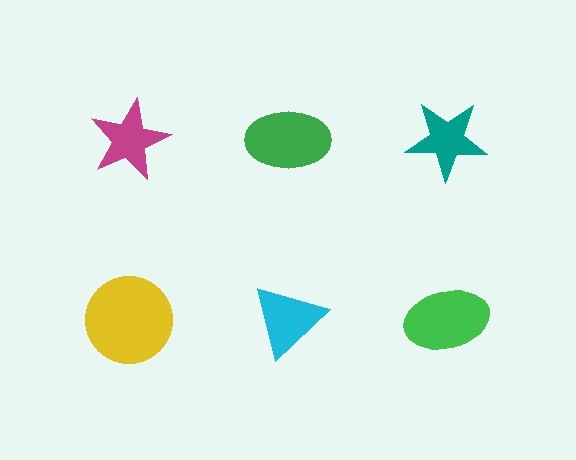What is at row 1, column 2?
A green ellipse.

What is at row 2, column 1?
A yellow circle.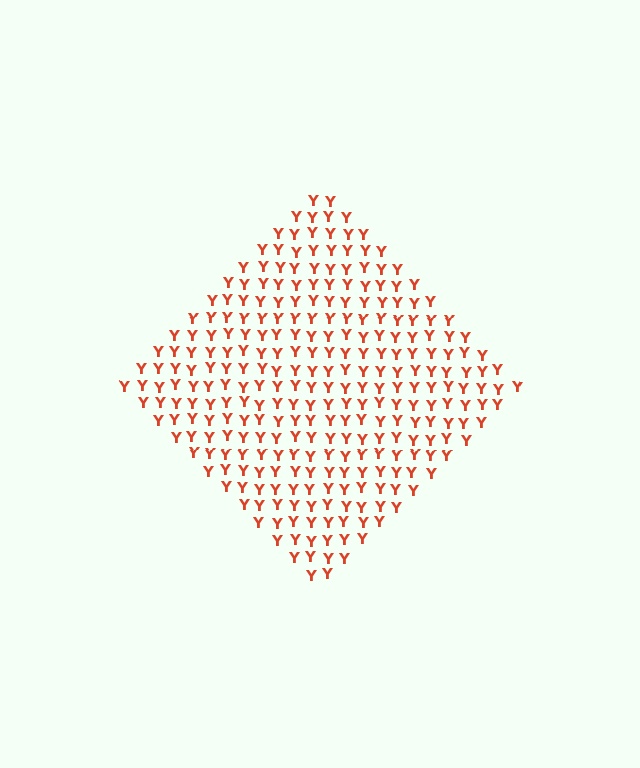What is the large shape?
The large shape is a diamond.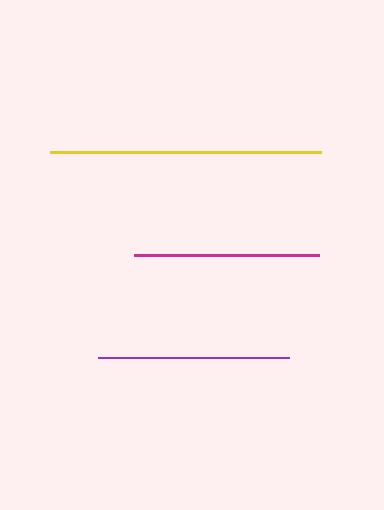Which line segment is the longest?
The yellow line is the longest at approximately 271 pixels.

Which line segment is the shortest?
The magenta line is the shortest at approximately 185 pixels.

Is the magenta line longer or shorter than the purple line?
The purple line is longer than the magenta line.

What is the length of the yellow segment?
The yellow segment is approximately 271 pixels long.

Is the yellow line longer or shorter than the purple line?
The yellow line is longer than the purple line.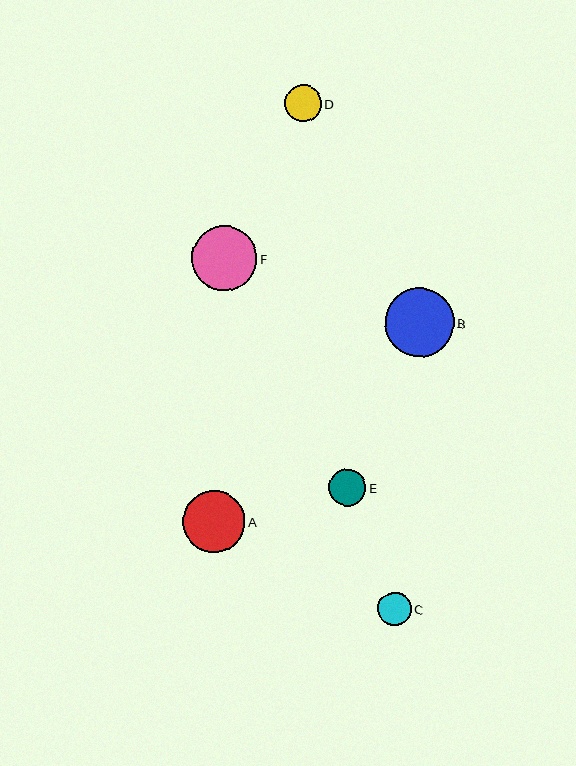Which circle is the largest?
Circle B is the largest with a size of approximately 69 pixels.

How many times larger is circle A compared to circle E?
Circle A is approximately 1.7 times the size of circle E.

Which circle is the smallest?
Circle C is the smallest with a size of approximately 34 pixels.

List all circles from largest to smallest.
From largest to smallest: B, F, A, E, D, C.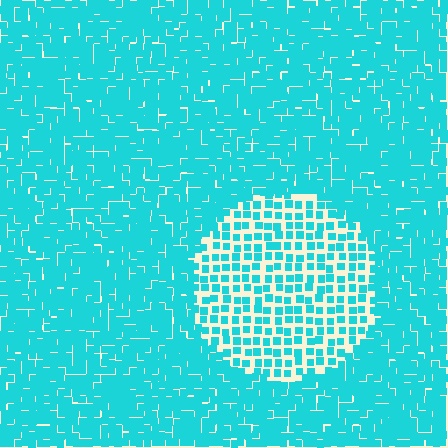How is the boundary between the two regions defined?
The boundary is defined by a change in element density (approximately 2.1x ratio). All elements are the same color, size, and shape.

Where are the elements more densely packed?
The elements are more densely packed outside the circle boundary.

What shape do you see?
I see a circle.